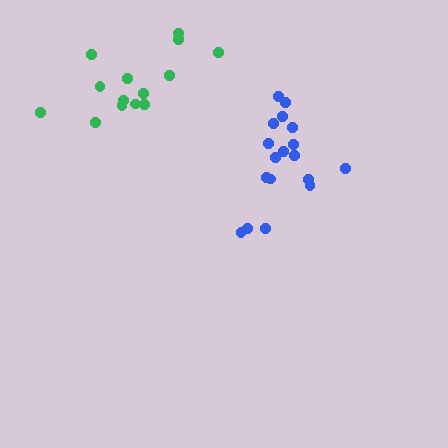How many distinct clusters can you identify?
There are 2 distinct clusters.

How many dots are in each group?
Group 1: 14 dots, Group 2: 18 dots (32 total).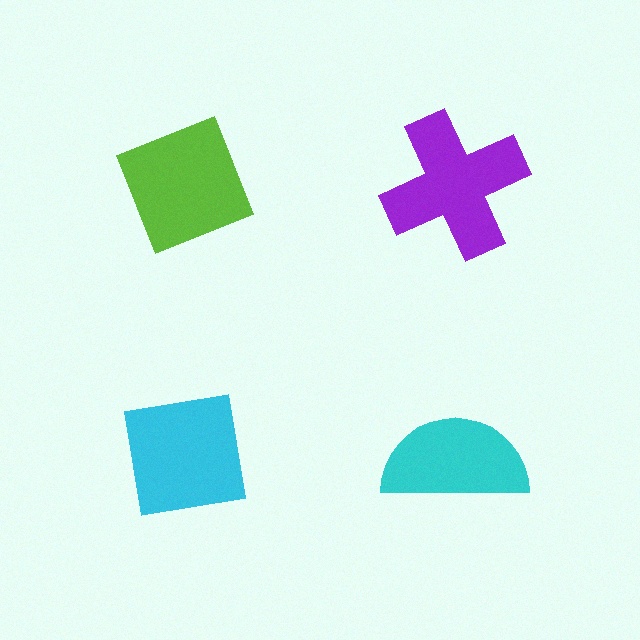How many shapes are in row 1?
2 shapes.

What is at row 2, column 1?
A cyan square.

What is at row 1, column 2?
A purple cross.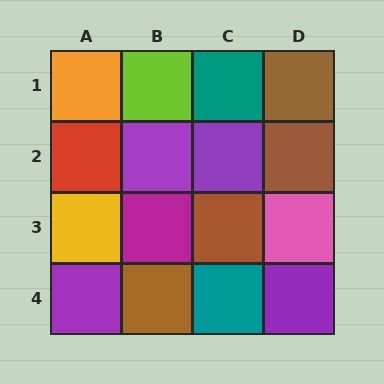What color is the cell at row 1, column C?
Teal.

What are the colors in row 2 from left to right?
Red, purple, purple, brown.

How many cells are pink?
1 cell is pink.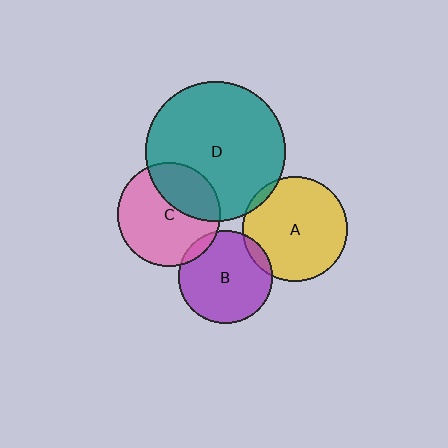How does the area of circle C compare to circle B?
Approximately 1.2 times.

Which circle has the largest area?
Circle D (teal).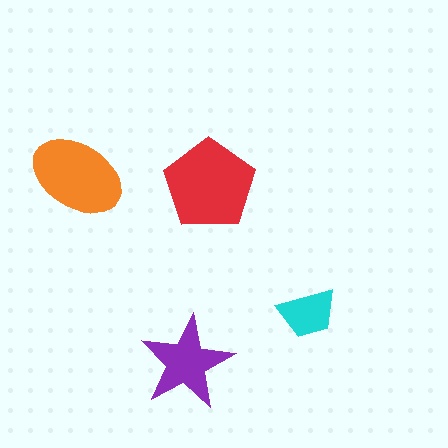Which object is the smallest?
The cyan trapezoid.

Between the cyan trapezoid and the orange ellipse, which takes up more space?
The orange ellipse.